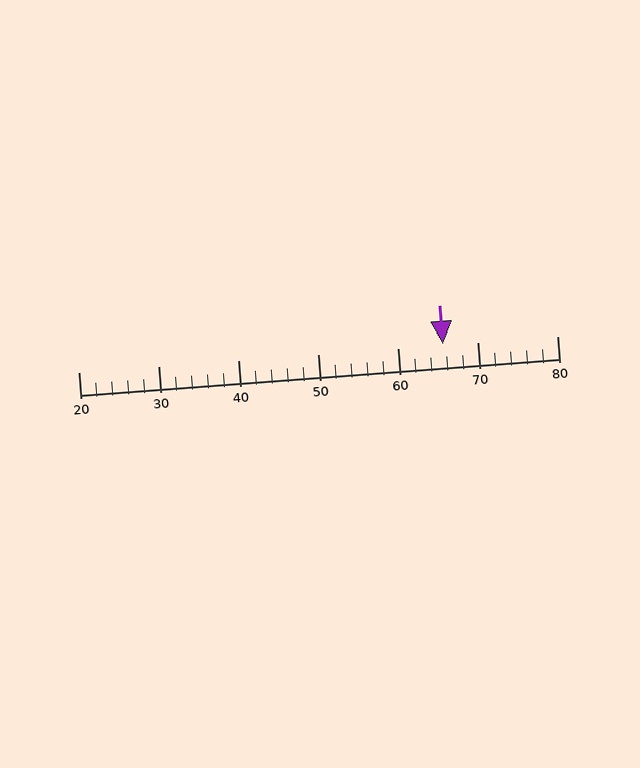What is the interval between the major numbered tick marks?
The major tick marks are spaced 10 units apart.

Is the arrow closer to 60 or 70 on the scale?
The arrow is closer to 70.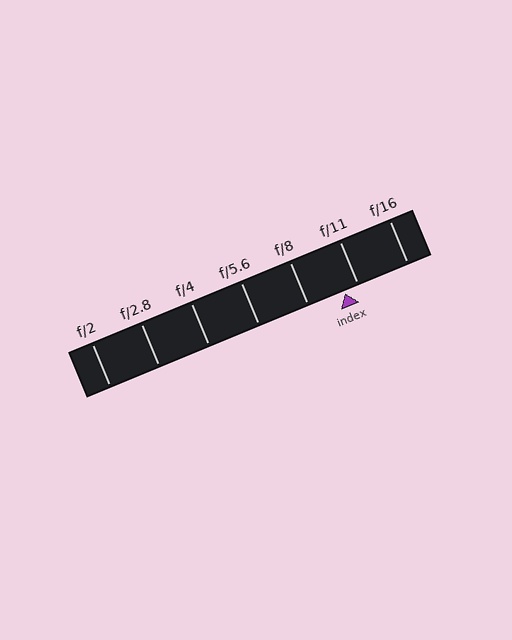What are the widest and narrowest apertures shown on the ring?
The widest aperture shown is f/2 and the narrowest is f/16.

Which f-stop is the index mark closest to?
The index mark is closest to f/11.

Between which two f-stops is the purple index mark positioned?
The index mark is between f/8 and f/11.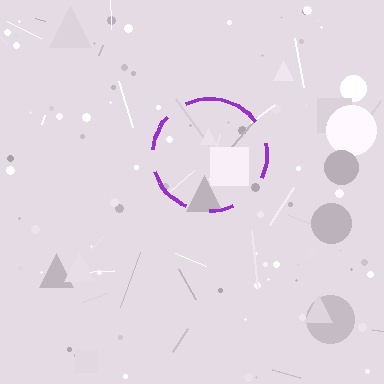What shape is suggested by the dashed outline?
The dashed outline suggests a circle.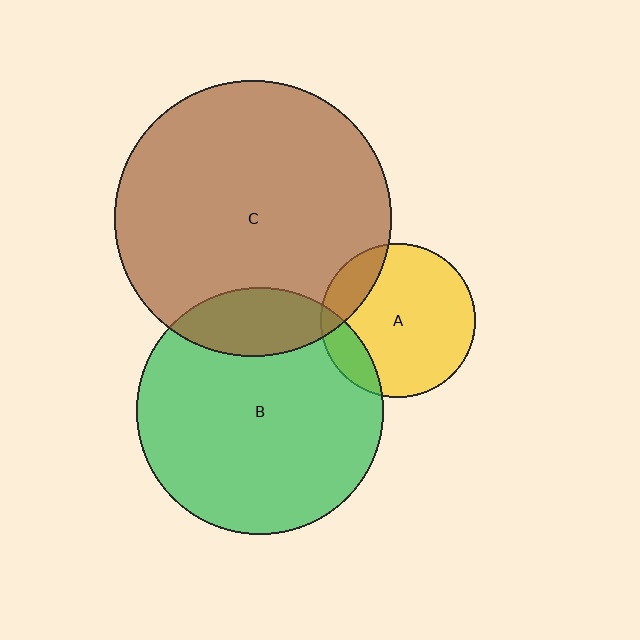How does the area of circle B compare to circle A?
Approximately 2.6 times.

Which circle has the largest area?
Circle C (brown).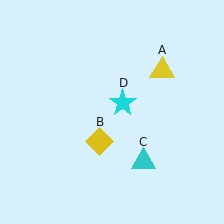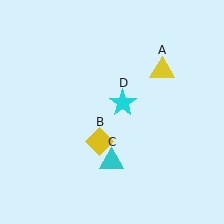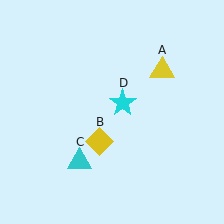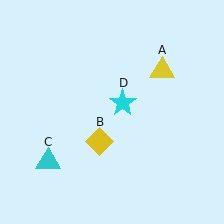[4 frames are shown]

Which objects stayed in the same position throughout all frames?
Yellow triangle (object A) and yellow diamond (object B) and cyan star (object D) remained stationary.